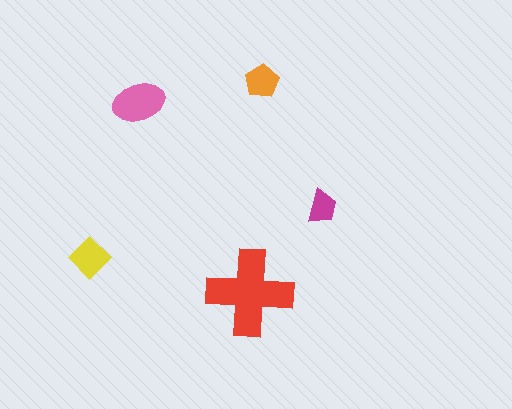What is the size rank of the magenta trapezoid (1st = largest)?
5th.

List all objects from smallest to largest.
The magenta trapezoid, the orange pentagon, the yellow diamond, the pink ellipse, the red cross.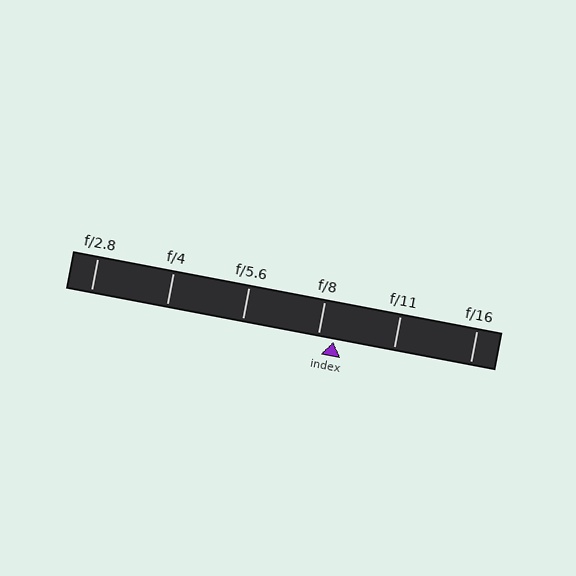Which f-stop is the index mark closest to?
The index mark is closest to f/8.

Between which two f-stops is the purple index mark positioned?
The index mark is between f/8 and f/11.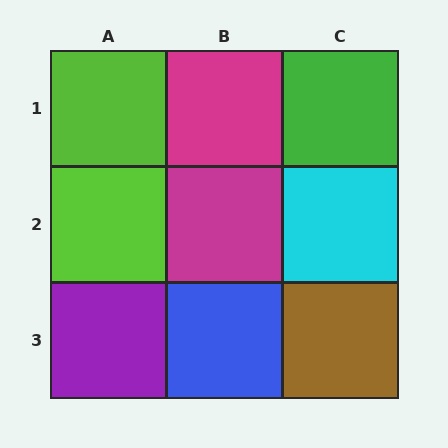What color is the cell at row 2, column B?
Magenta.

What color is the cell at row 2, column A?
Lime.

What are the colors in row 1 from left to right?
Lime, magenta, green.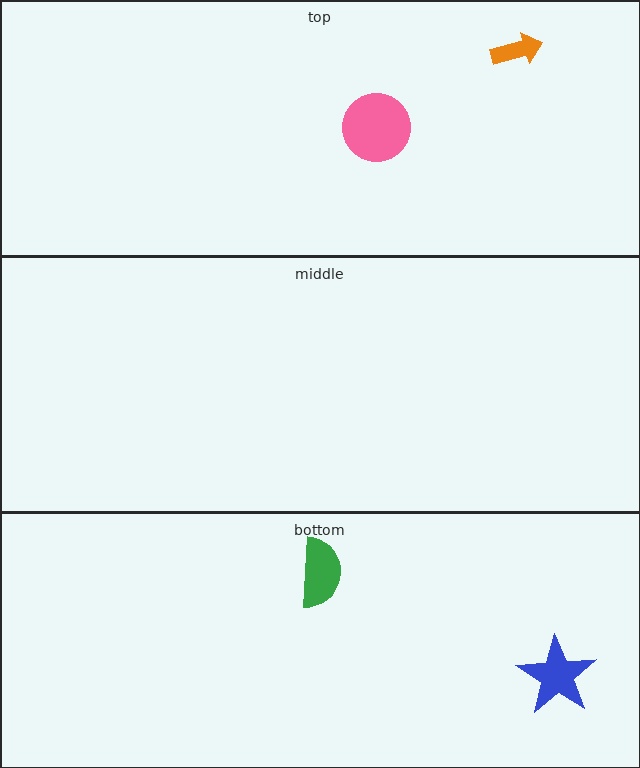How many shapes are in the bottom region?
2.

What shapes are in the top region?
The pink circle, the orange arrow.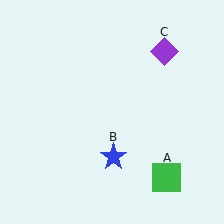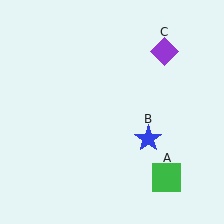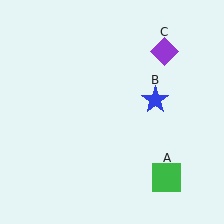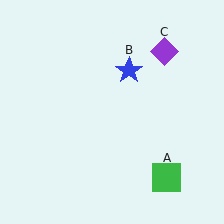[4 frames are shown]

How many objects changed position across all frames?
1 object changed position: blue star (object B).